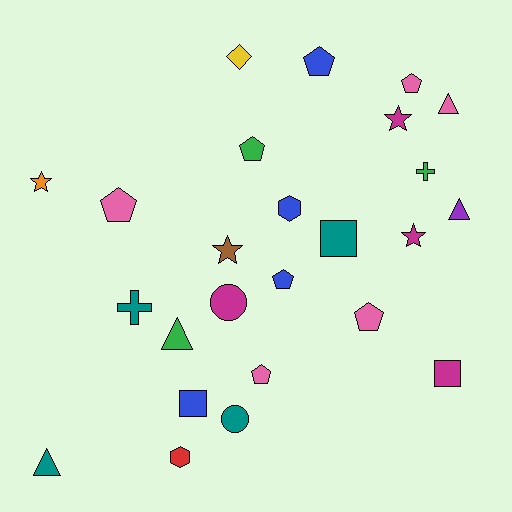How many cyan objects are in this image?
There are no cyan objects.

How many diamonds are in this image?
There is 1 diamond.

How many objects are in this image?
There are 25 objects.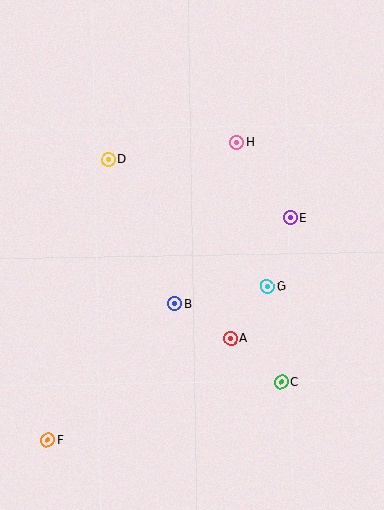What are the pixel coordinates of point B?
Point B is at (175, 304).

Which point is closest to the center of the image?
Point B at (175, 304) is closest to the center.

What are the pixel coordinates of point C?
Point C is at (282, 382).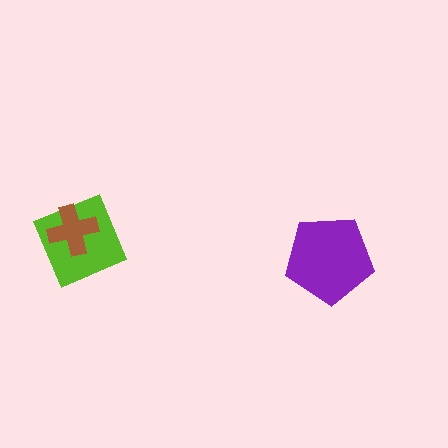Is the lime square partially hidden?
Yes, it is partially covered by another shape.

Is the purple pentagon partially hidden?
No, no other shape covers it.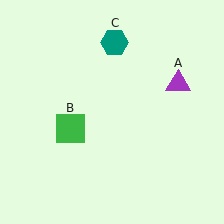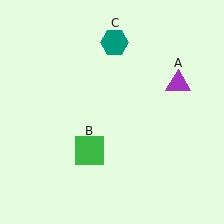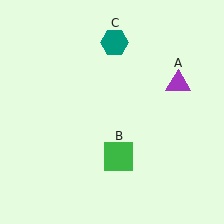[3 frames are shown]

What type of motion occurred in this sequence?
The green square (object B) rotated counterclockwise around the center of the scene.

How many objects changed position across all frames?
1 object changed position: green square (object B).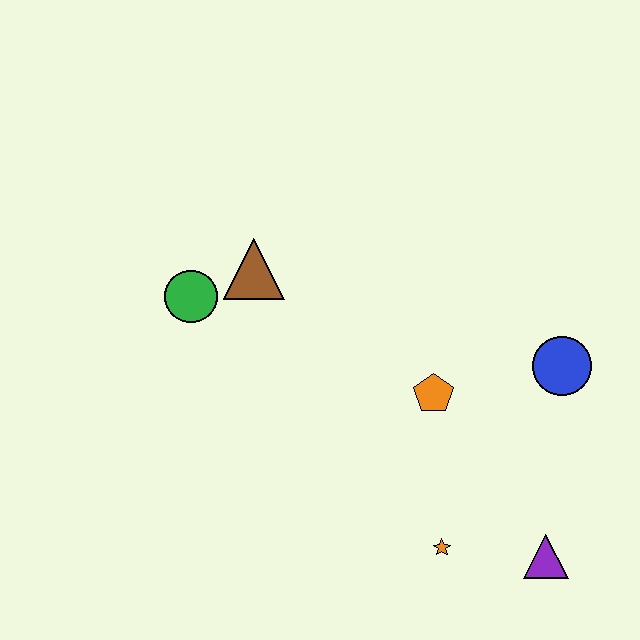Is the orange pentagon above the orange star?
Yes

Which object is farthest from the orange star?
The green circle is farthest from the orange star.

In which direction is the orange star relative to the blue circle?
The orange star is below the blue circle.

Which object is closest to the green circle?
The brown triangle is closest to the green circle.